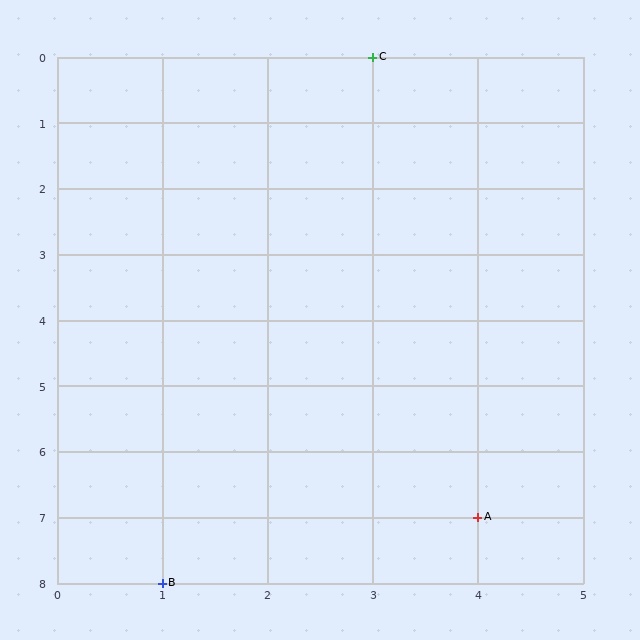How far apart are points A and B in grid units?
Points A and B are 3 columns and 1 row apart (about 3.2 grid units diagonally).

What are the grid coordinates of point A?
Point A is at grid coordinates (4, 7).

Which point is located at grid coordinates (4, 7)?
Point A is at (4, 7).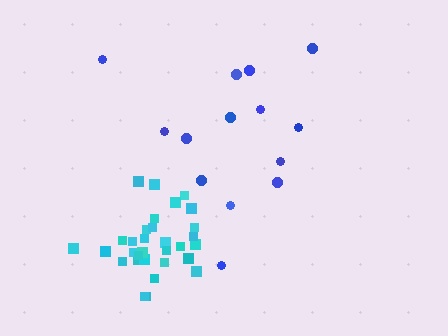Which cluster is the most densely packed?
Cyan.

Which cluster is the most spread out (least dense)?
Blue.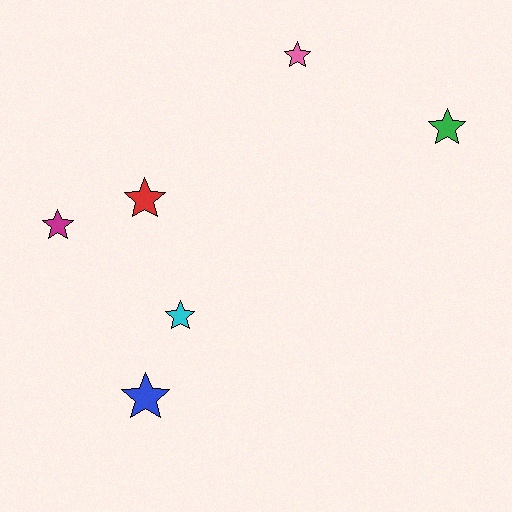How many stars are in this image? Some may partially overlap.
There are 6 stars.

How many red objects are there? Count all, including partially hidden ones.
There is 1 red object.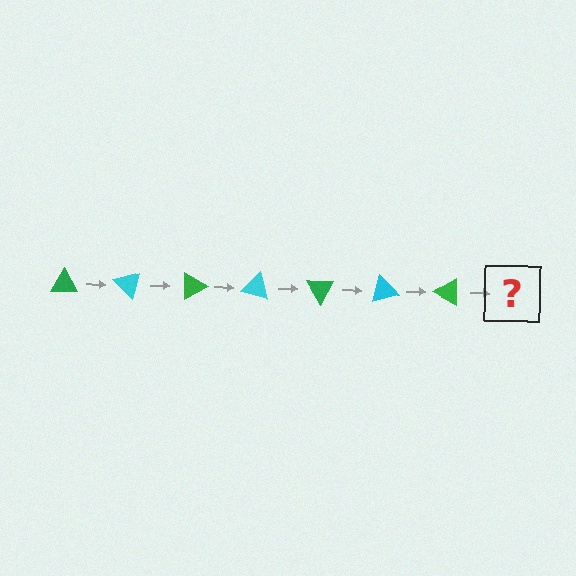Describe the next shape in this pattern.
It should be a cyan triangle, rotated 315 degrees from the start.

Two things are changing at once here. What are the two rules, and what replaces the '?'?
The two rules are that it rotates 45 degrees each step and the color cycles through green and cyan. The '?' should be a cyan triangle, rotated 315 degrees from the start.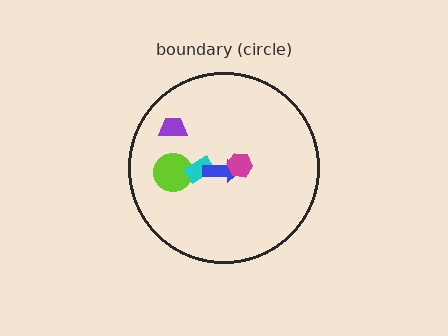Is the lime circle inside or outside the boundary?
Inside.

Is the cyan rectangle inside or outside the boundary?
Inside.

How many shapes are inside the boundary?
5 inside, 0 outside.